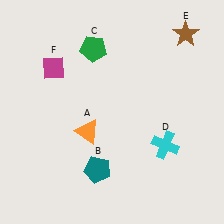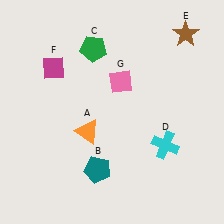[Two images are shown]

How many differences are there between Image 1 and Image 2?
There is 1 difference between the two images.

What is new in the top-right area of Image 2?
A pink diamond (G) was added in the top-right area of Image 2.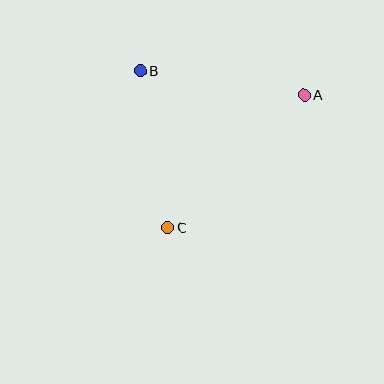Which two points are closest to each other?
Points B and C are closest to each other.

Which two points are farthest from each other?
Points A and C are farthest from each other.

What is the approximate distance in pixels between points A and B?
The distance between A and B is approximately 166 pixels.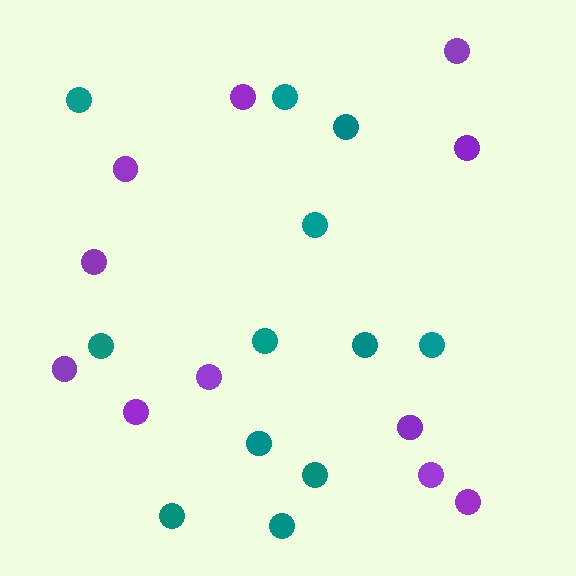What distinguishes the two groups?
There are 2 groups: one group of purple circles (11) and one group of teal circles (12).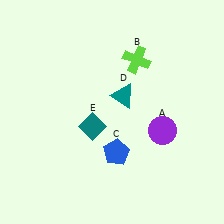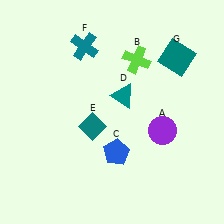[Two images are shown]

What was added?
A teal cross (F), a teal square (G) were added in Image 2.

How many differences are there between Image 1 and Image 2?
There are 2 differences between the two images.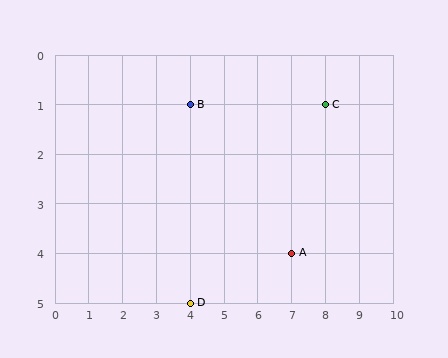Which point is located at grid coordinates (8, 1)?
Point C is at (8, 1).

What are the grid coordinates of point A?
Point A is at grid coordinates (7, 4).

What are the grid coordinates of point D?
Point D is at grid coordinates (4, 5).